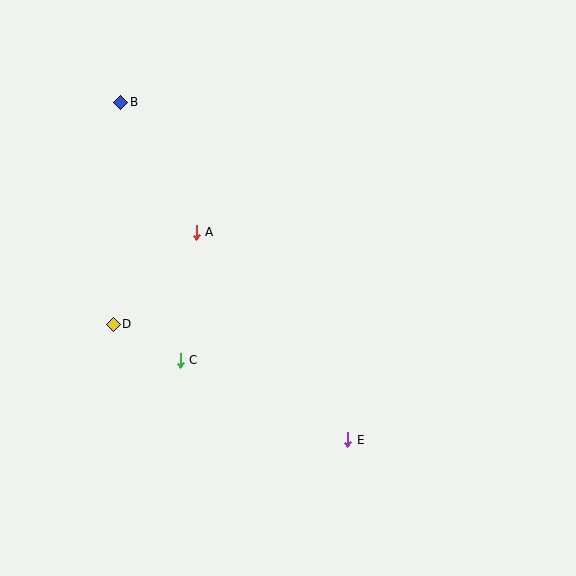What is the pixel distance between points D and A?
The distance between D and A is 124 pixels.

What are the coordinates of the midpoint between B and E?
The midpoint between B and E is at (234, 271).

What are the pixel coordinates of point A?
Point A is at (196, 232).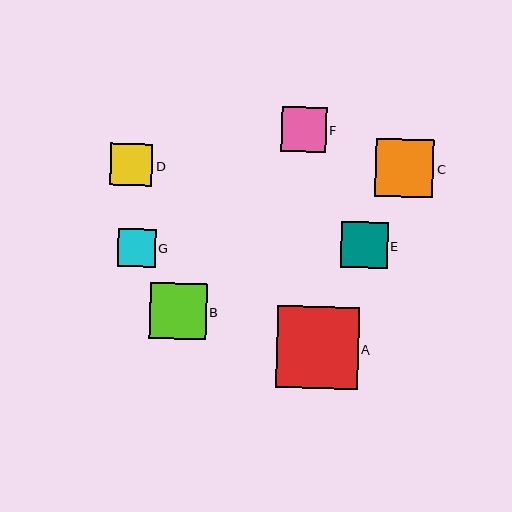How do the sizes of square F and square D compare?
Square F and square D are approximately the same size.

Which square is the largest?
Square A is the largest with a size of approximately 81 pixels.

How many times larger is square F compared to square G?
Square F is approximately 1.2 times the size of square G.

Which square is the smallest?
Square G is the smallest with a size of approximately 38 pixels.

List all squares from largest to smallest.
From largest to smallest: A, C, B, E, F, D, G.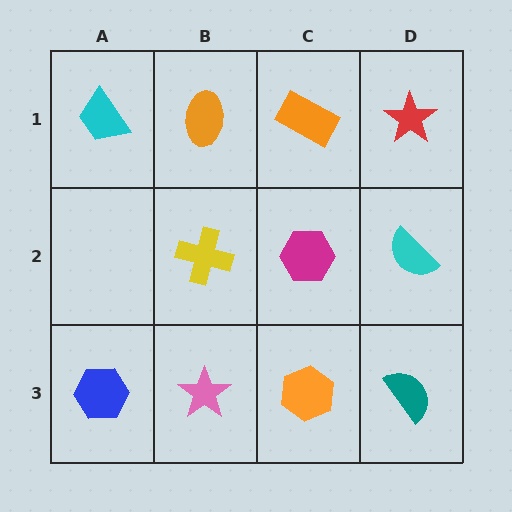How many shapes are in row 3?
4 shapes.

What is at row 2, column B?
A yellow cross.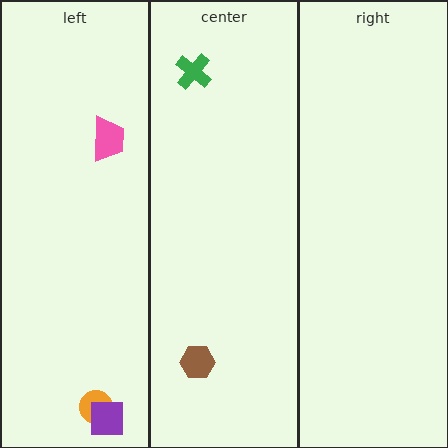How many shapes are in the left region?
3.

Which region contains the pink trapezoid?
The left region.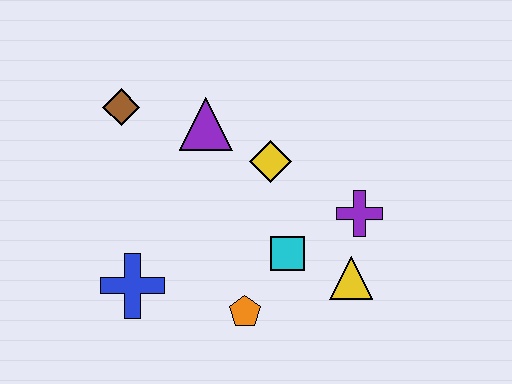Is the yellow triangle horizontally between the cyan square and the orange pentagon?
No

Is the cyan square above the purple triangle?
No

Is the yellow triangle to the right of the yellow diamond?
Yes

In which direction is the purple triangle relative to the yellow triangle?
The purple triangle is above the yellow triangle.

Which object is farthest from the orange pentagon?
The brown diamond is farthest from the orange pentagon.